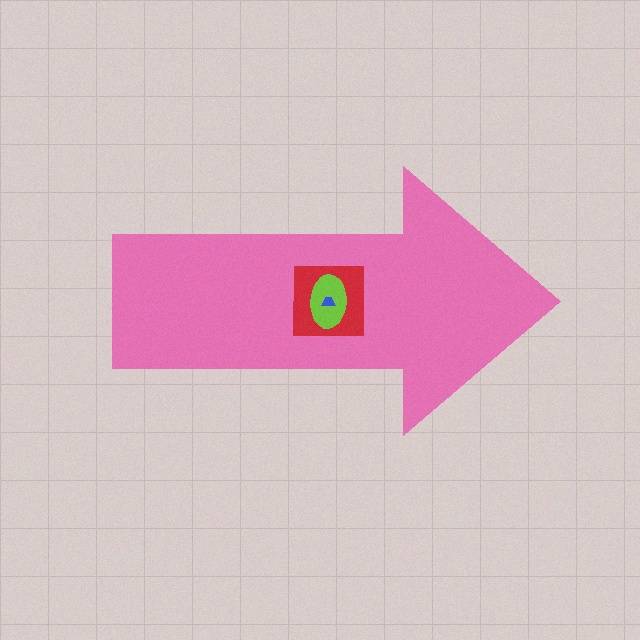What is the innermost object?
The blue trapezoid.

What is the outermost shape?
The pink arrow.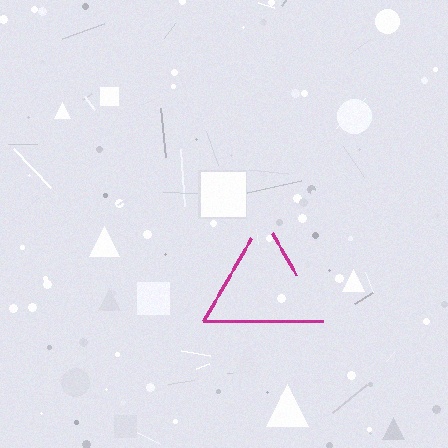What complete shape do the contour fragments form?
The contour fragments form a triangle.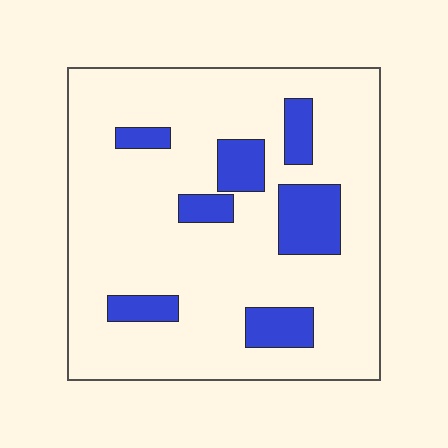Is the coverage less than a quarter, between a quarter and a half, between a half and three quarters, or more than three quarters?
Less than a quarter.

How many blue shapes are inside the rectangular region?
7.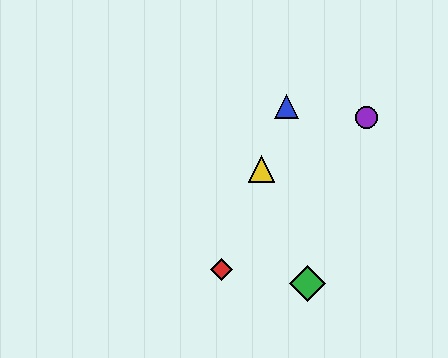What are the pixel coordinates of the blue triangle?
The blue triangle is at (286, 107).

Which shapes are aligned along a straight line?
The red diamond, the blue triangle, the yellow triangle are aligned along a straight line.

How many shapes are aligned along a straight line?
3 shapes (the red diamond, the blue triangle, the yellow triangle) are aligned along a straight line.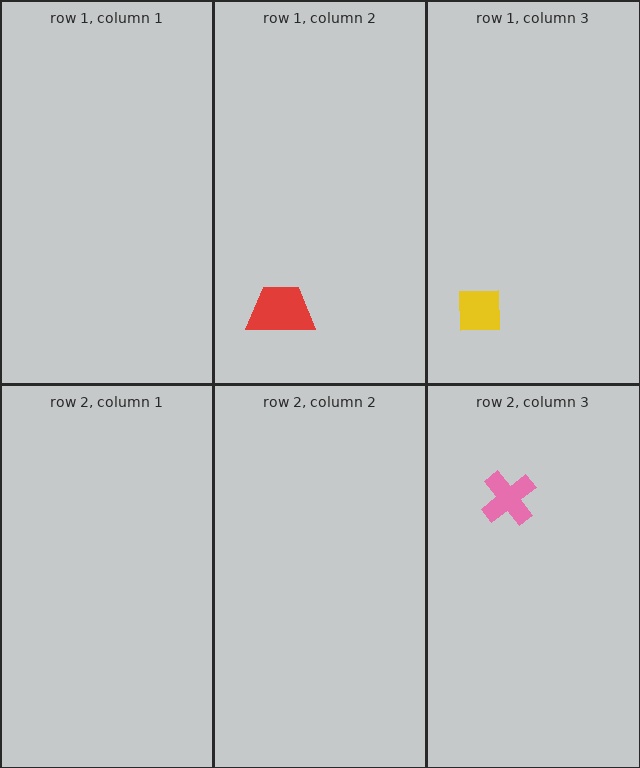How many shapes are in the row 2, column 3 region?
1.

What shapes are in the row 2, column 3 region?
The pink cross.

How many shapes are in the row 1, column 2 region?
1.